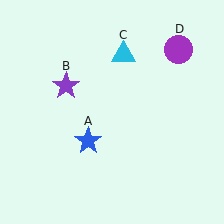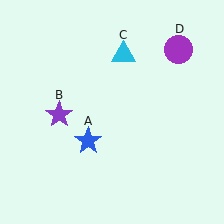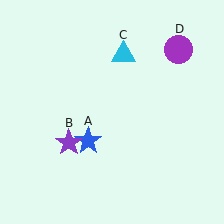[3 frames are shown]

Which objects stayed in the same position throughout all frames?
Blue star (object A) and cyan triangle (object C) and purple circle (object D) remained stationary.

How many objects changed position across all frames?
1 object changed position: purple star (object B).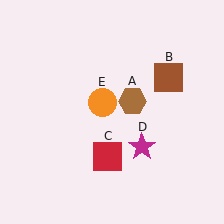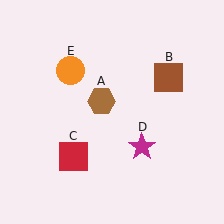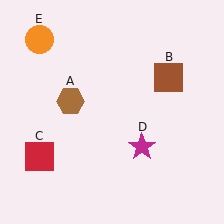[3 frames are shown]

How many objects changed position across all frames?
3 objects changed position: brown hexagon (object A), red square (object C), orange circle (object E).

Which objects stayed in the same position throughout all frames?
Brown square (object B) and magenta star (object D) remained stationary.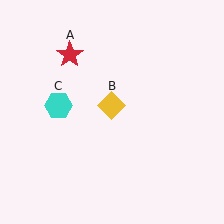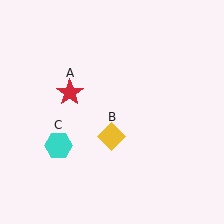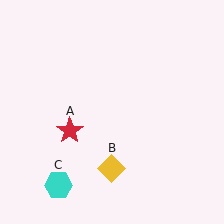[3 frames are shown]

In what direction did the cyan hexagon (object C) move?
The cyan hexagon (object C) moved down.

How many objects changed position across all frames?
3 objects changed position: red star (object A), yellow diamond (object B), cyan hexagon (object C).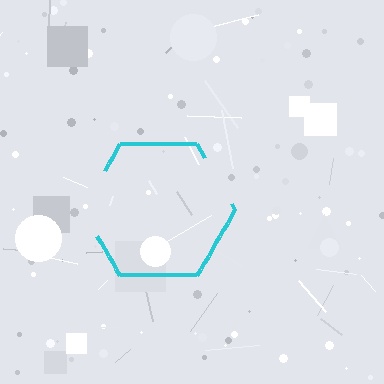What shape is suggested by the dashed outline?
The dashed outline suggests a hexagon.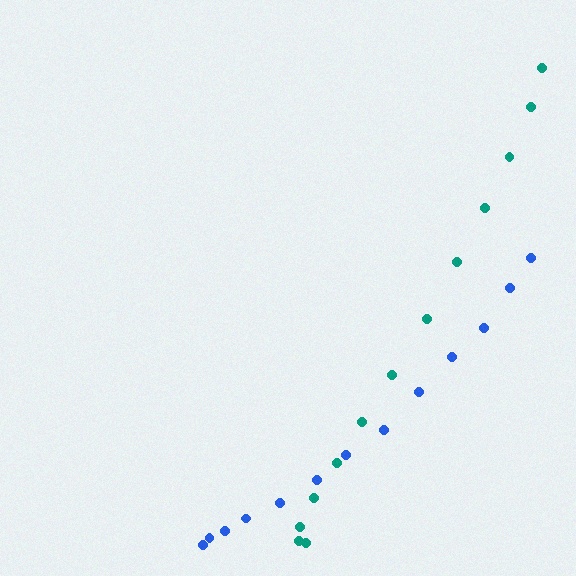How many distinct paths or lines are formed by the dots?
There are 2 distinct paths.